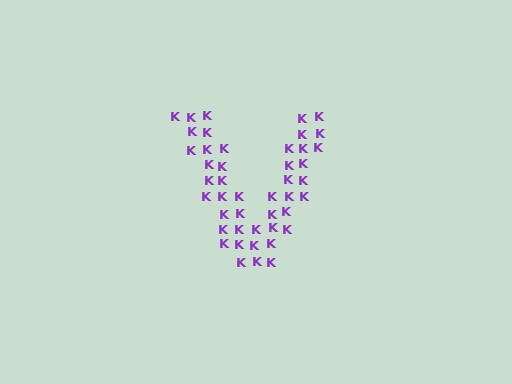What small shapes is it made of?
It is made of small letter K's.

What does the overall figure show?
The overall figure shows the letter V.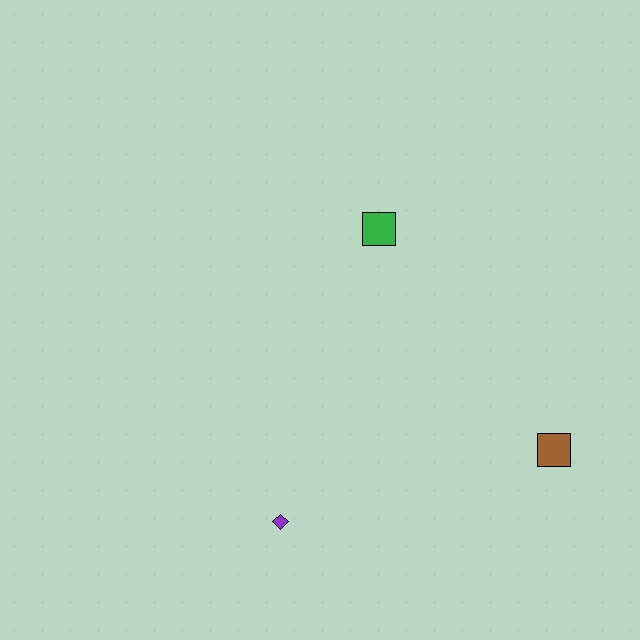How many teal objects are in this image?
There are no teal objects.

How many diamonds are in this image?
There is 1 diamond.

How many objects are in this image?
There are 3 objects.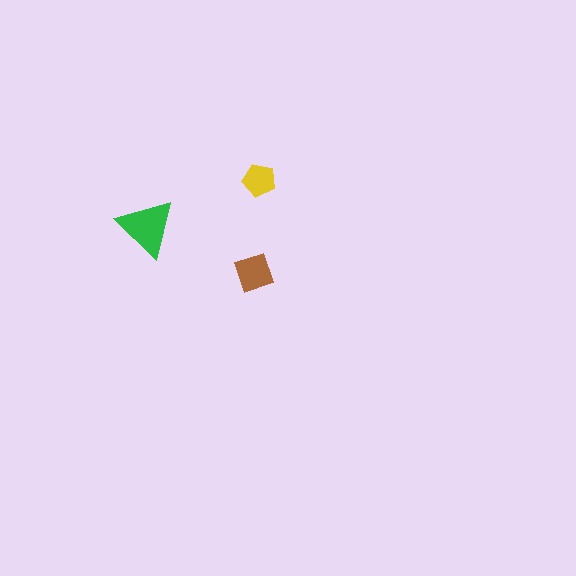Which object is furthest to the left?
The green triangle is leftmost.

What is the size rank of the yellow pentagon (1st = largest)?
3rd.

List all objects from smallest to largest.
The yellow pentagon, the brown diamond, the green triangle.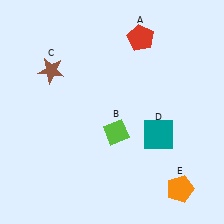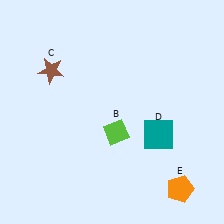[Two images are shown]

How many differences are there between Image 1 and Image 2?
There is 1 difference between the two images.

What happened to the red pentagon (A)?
The red pentagon (A) was removed in Image 2. It was in the top-right area of Image 1.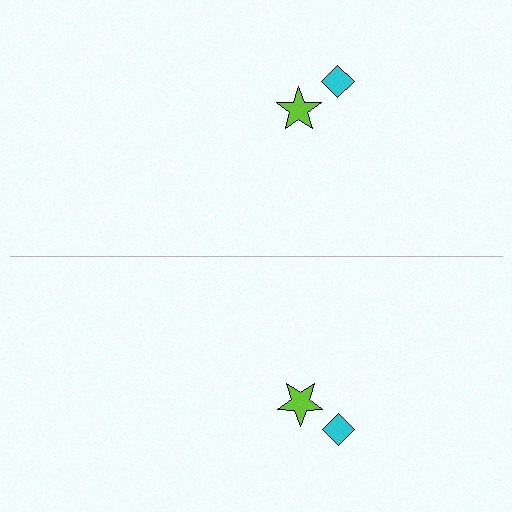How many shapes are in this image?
There are 4 shapes in this image.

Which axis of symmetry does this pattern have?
The pattern has a horizontal axis of symmetry running through the center of the image.